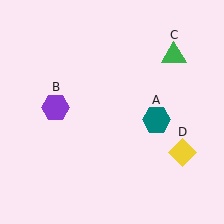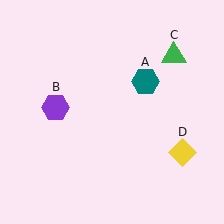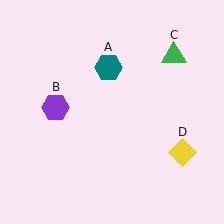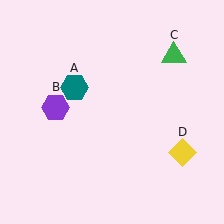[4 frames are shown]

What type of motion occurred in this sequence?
The teal hexagon (object A) rotated counterclockwise around the center of the scene.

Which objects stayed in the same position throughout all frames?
Purple hexagon (object B) and green triangle (object C) and yellow diamond (object D) remained stationary.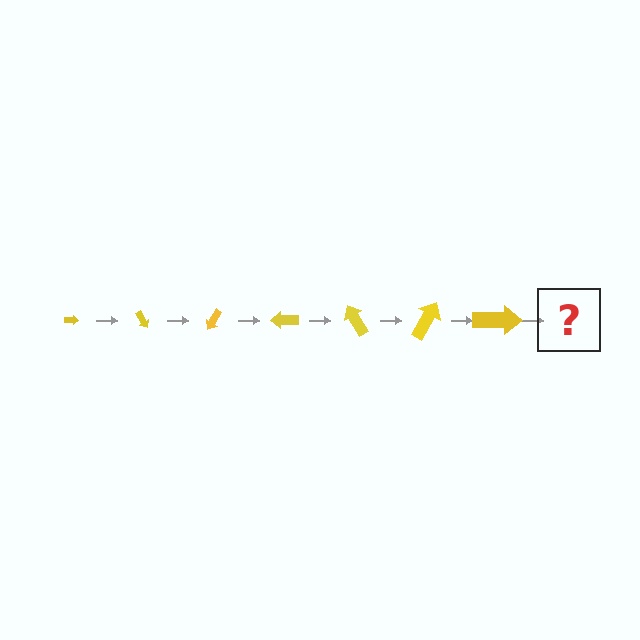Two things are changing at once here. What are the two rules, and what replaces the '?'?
The two rules are that the arrow grows larger each step and it rotates 60 degrees each step. The '?' should be an arrow, larger than the previous one and rotated 420 degrees from the start.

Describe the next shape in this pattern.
It should be an arrow, larger than the previous one and rotated 420 degrees from the start.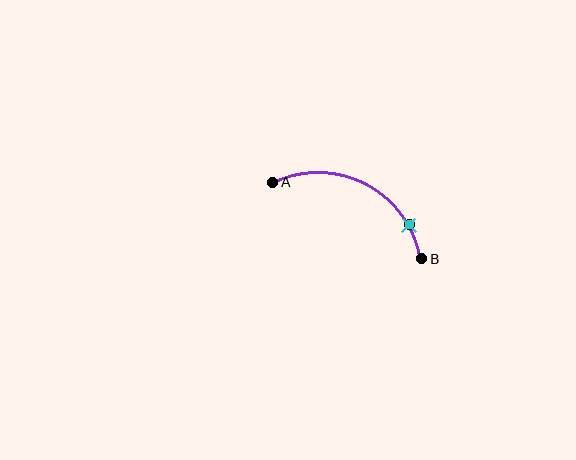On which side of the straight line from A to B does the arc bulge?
The arc bulges above the straight line connecting A and B.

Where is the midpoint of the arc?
The arc midpoint is the point on the curve farthest from the straight line joining A and B. It sits above that line.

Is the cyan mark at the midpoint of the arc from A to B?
No. The cyan mark lies on the arc but is closer to endpoint B. The arc midpoint would be at the point on the curve equidistant along the arc from both A and B.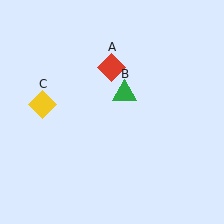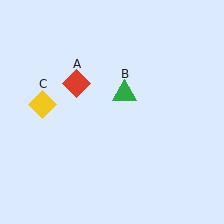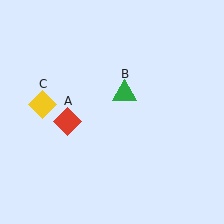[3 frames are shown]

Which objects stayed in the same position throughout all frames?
Green triangle (object B) and yellow diamond (object C) remained stationary.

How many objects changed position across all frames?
1 object changed position: red diamond (object A).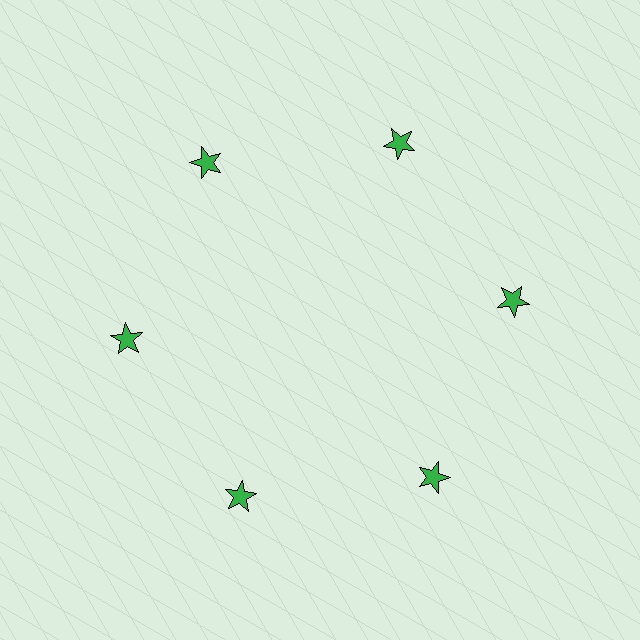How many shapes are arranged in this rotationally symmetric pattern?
There are 6 shapes, arranged in 6 groups of 1.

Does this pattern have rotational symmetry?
Yes, this pattern has 6-fold rotational symmetry. It looks the same after rotating 60 degrees around the center.